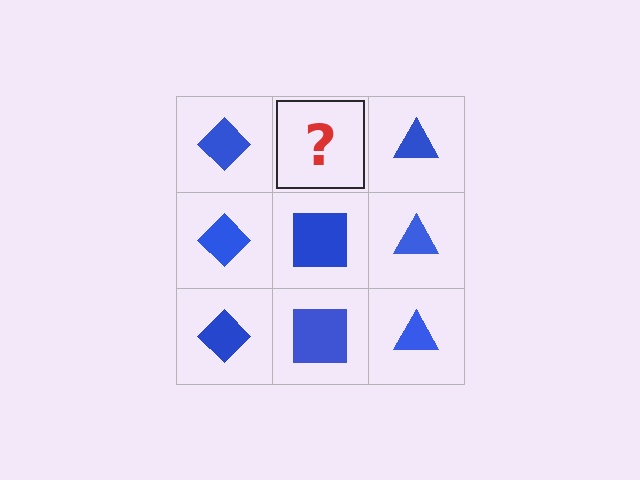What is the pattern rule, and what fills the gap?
The rule is that each column has a consistent shape. The gap should be filled with a blue square.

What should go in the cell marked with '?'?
The missing cell should contain a blue square.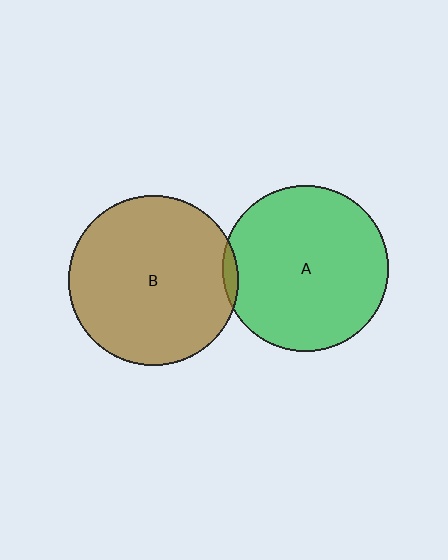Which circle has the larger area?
Circle B (brown).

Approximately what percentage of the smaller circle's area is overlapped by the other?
Approximately 5%.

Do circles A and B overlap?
Yes.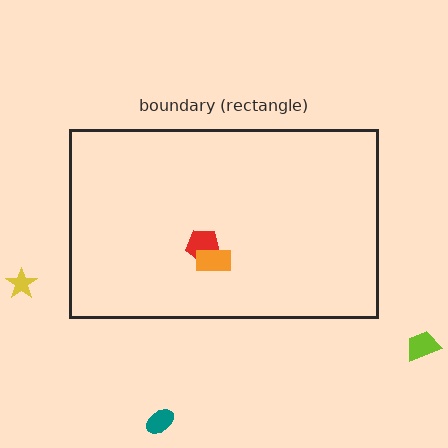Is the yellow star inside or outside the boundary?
Outside.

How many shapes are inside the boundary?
2 inside, 3 outside.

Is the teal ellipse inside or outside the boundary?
Outside.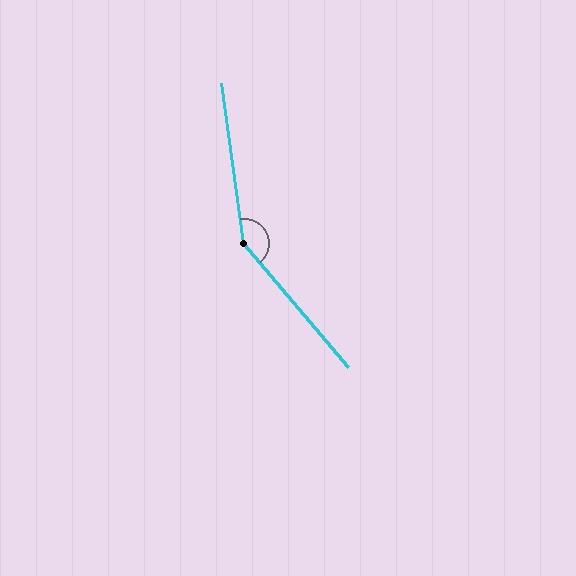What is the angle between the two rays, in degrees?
Approximately 148 degrees.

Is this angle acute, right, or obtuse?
It is obtuse.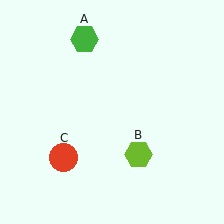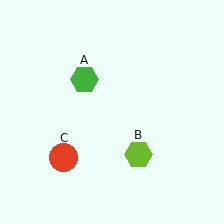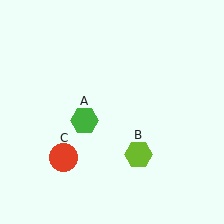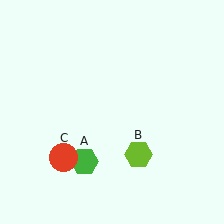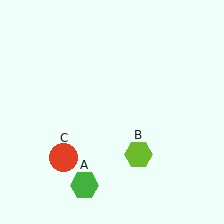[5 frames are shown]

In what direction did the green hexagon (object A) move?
The green hexagon (object A) moved down.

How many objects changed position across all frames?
1 object changed position: green hexagon (object A).